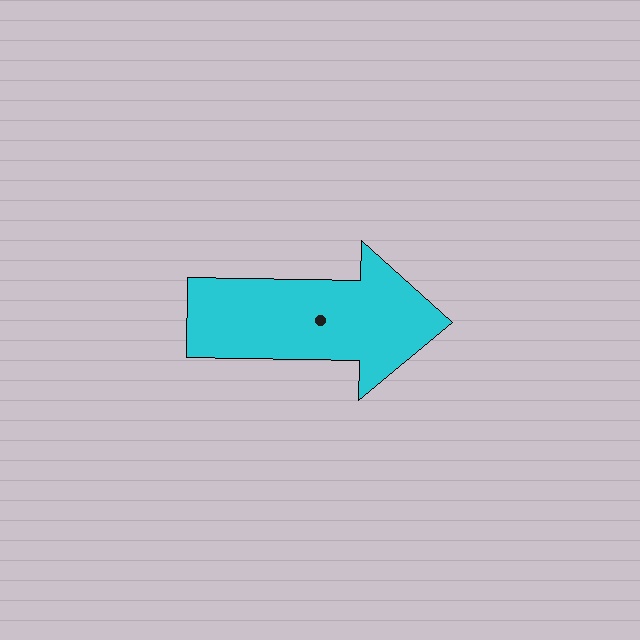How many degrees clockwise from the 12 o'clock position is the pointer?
Approximately 91 degrees.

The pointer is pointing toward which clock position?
Roughly 3 o'clock.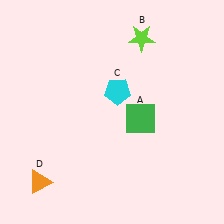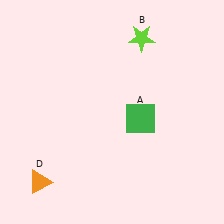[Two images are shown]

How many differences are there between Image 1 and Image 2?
There is 1 difference between the two images.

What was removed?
The cyan pentagon (C) was removed in Image 2.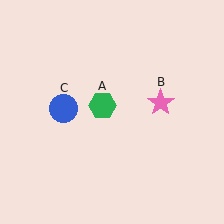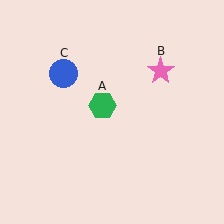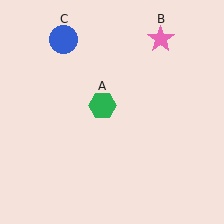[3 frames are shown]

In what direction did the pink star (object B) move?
The pink star (object B) moved up.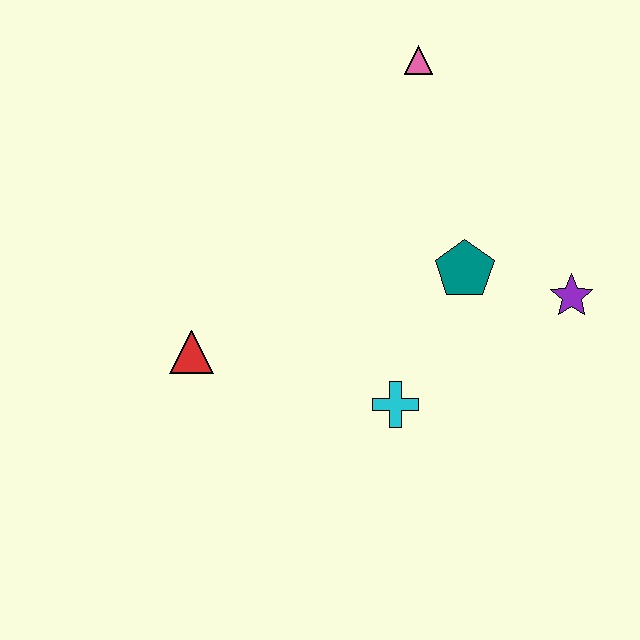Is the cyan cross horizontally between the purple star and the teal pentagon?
No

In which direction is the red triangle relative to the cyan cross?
The red triangle is to the left of the cyan cross.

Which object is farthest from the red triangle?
The purple star is farthest from the red triangle.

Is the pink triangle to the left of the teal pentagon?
Yes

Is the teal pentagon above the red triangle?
Yes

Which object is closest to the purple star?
The teal pentagon is closest to the purple star.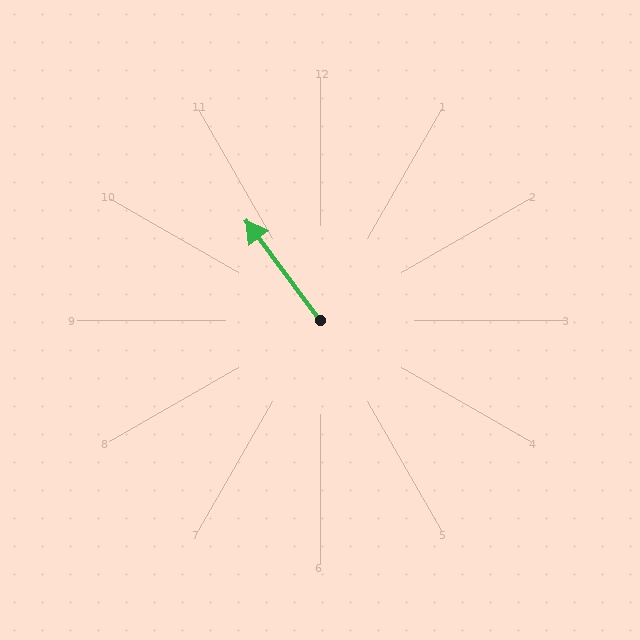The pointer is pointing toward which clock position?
Roughly 11 o'clock.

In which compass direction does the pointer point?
Northwest.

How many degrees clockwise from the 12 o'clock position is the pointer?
Approximately 323 degrees.